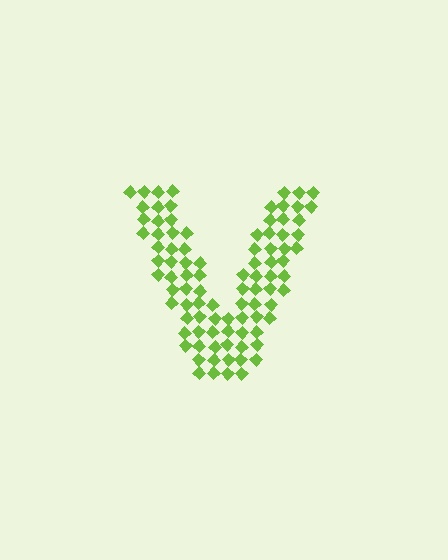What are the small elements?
The small elements are diamonds.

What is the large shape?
The large shape is the letter V.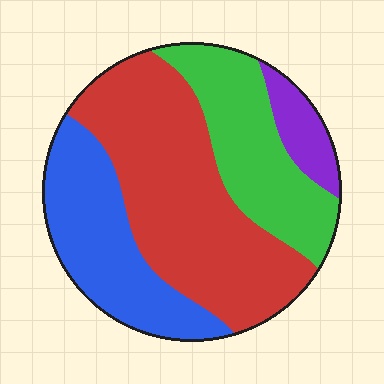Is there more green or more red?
Red.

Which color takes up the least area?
Purple, at roughly 5%.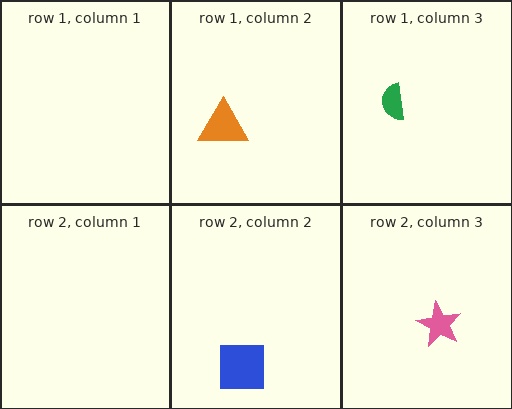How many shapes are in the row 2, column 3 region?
1.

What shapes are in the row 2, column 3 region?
The pink star.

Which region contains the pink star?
The row 2, column 3 region.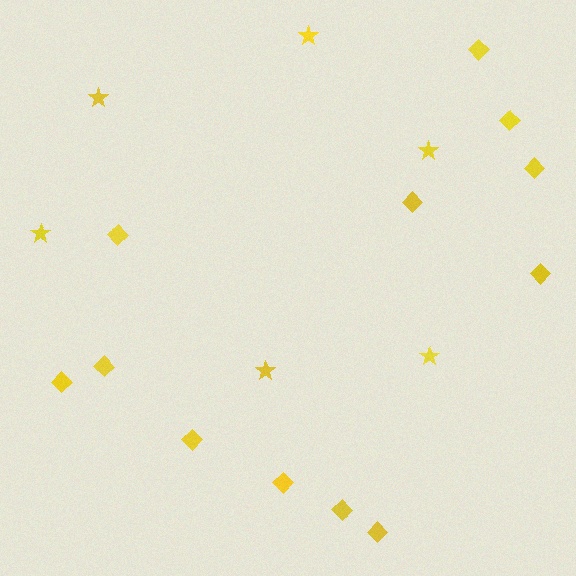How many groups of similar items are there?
There are 2 groups: one group of stars (6) and one group of diamonds (12).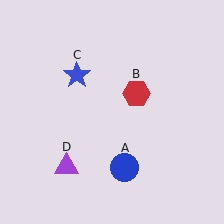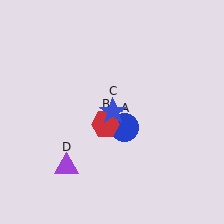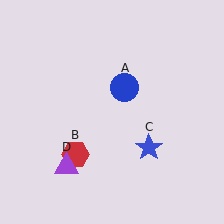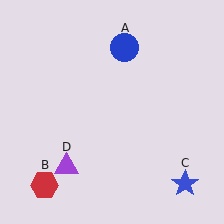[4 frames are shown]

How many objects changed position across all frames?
3 objects changed position: blue circle (object A), red hexagon (object B), blue star (object C).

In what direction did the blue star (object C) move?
The blue star (object C) moved down and to the right.